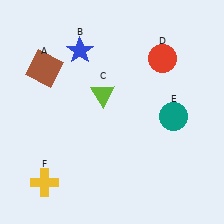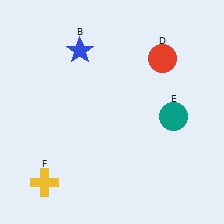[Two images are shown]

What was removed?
The lime triangle (C), the brown square (A) were removed in Image 2.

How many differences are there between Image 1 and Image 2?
There are 2 differences between the two images.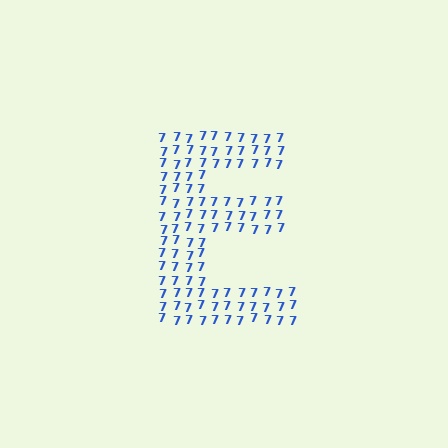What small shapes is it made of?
It is made of small digit 7's.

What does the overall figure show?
The overall figure shows the letter E.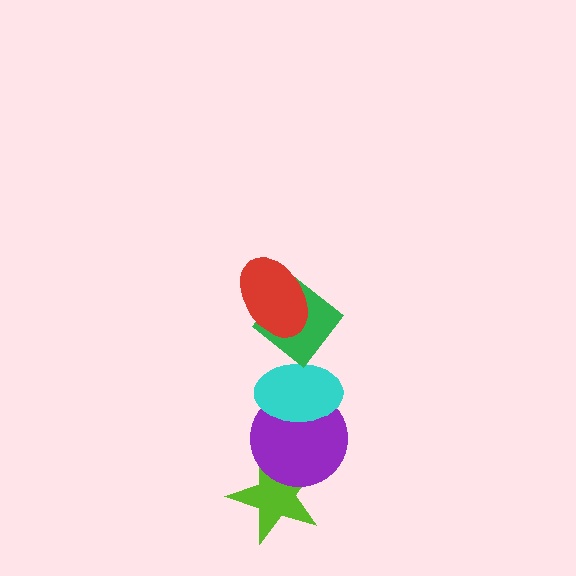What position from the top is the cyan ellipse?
The cyan ellipse is 3rd from the top.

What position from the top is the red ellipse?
The red ellipse is 1st from the top.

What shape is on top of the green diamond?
The red ellipse is on top of the green diamond.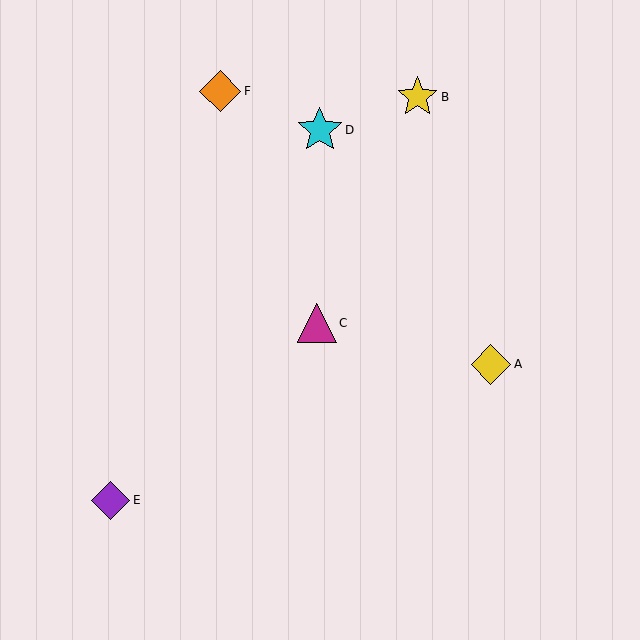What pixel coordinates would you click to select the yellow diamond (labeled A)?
Click at (491, 364) to select the yellow diamond A.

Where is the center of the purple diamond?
The center of the purple diamond is at (111, 500).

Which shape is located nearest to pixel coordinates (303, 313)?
The magenta triangle (labeled C) at (317, 323) is nearest to that location.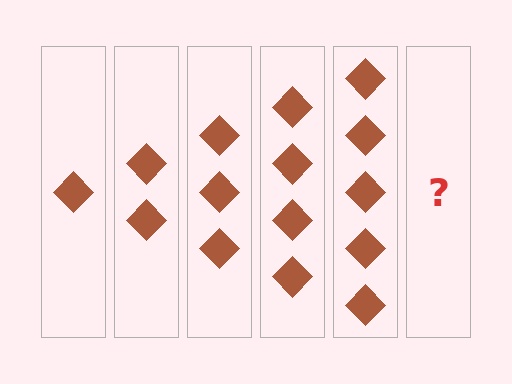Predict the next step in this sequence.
The next step is 6 diamonds.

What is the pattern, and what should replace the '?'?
The pattern is that each step adds one more diamond. The '?' should be 6 diamonds.